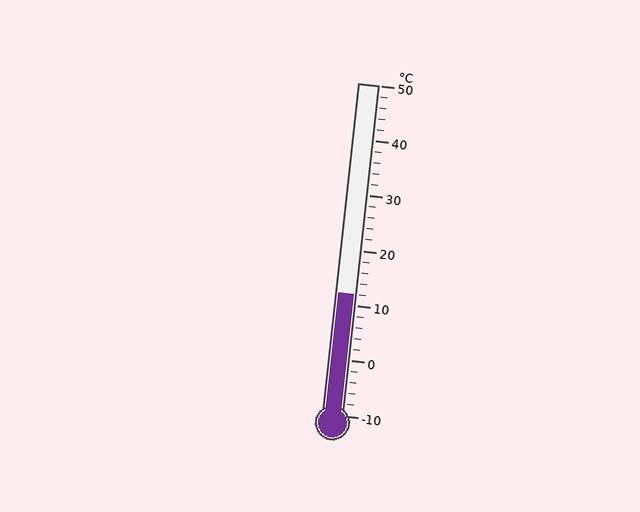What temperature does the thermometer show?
The thermometer shows approximately 12°C.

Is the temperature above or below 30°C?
The temperature is below 30°C.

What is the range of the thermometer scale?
The thermometer scale ranges from -10°C to 50°C.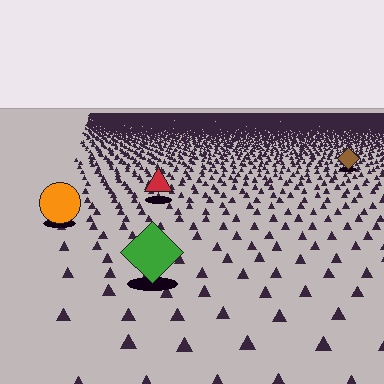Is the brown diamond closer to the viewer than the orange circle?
No. The orange circle is closer — you can tell from the texture gradient: the ground texture is coarser near it.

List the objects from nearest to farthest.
From nearest to farthest: the green diamond, the orange circle, the red triangle, the brown diamond.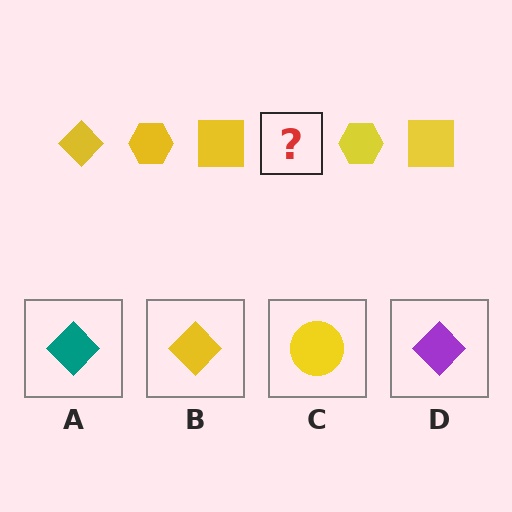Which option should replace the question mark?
Option B.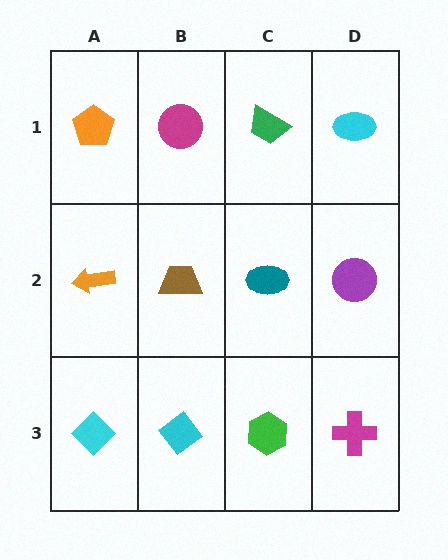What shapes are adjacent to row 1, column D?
A purple circle (row 2, column D), a green trapezoid (row 1, column C).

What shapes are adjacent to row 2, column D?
A cyan ellipse (row 1, column D), a magenta cross (row 3, column D), a teal ellipse (row 2, column C).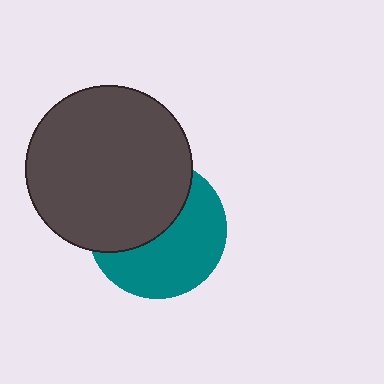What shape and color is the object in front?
The object in front is a dark gray circle.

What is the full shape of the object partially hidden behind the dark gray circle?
The partially hidden object is a teal circle.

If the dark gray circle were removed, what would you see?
You would see the complete teal circle.